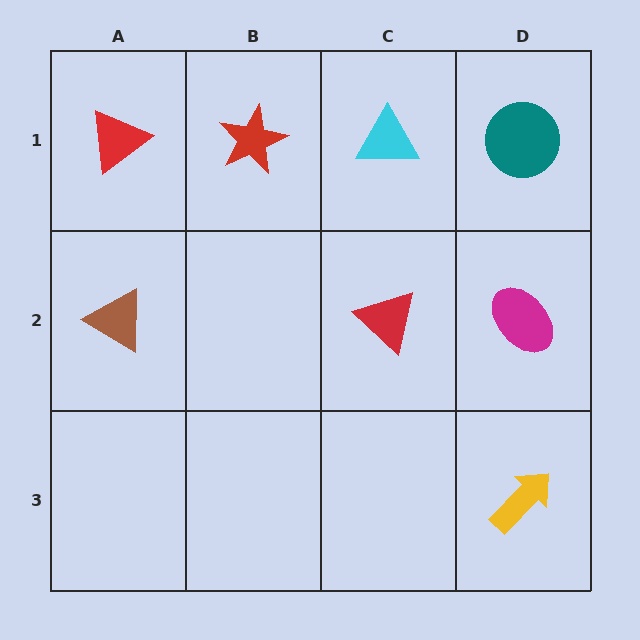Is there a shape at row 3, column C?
No, that cell is empty.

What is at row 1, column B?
A red star.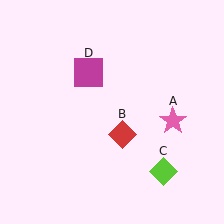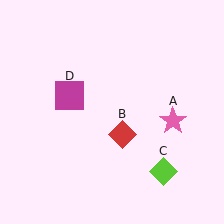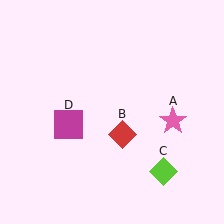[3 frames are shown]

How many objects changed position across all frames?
1 object changed position: magenta square (object D).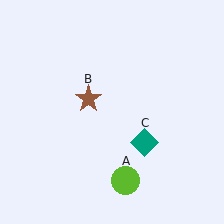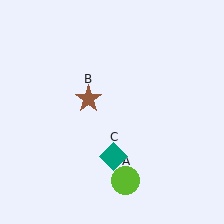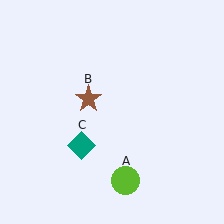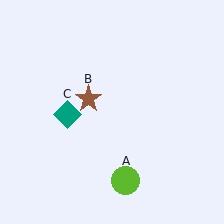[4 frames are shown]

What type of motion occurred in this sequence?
The teal diamond (object C) rotated clockwise around the center of the scene.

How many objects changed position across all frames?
1 object changed position: teal diamond (object C).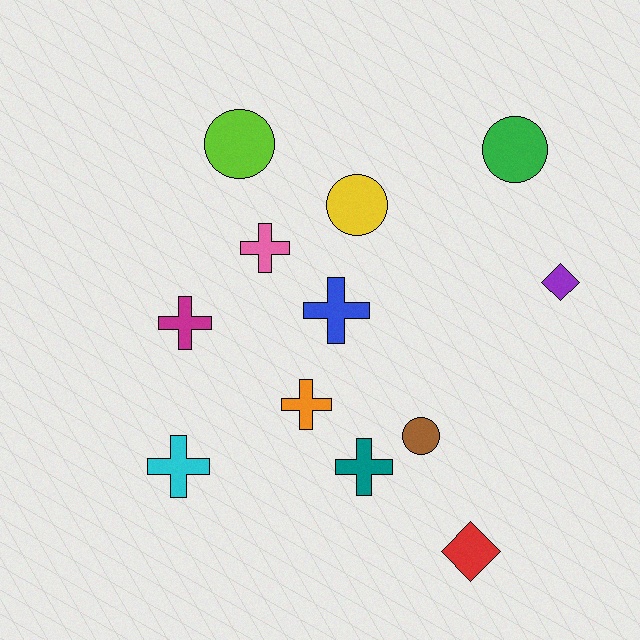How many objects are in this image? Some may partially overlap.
There are 12 objects.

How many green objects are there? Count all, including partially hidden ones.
There is 1 green object.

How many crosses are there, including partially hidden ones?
There are 6 crosses.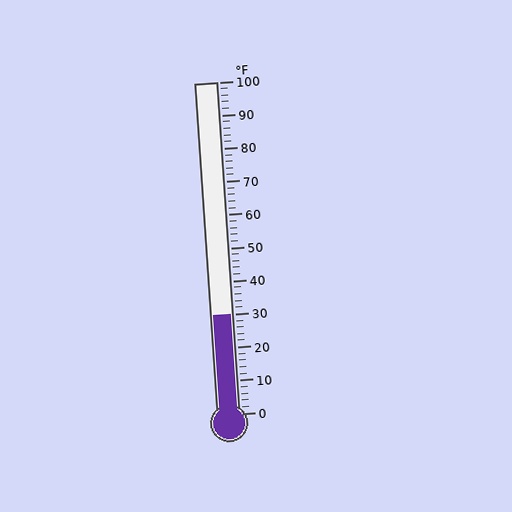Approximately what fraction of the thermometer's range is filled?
The thermometer is filled to approximately 30% of its range.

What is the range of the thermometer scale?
The thermometer scale ranges from 0°F to 100°F.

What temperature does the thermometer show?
The thermometer shows approximately 30°F.